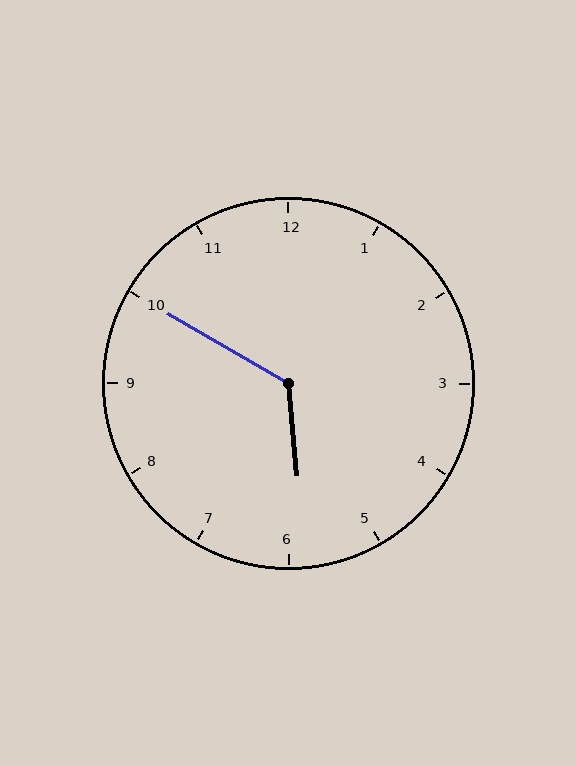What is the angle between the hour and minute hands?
Approximately 125 degrees.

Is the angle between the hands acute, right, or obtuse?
It is obtuse.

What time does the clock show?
5:50.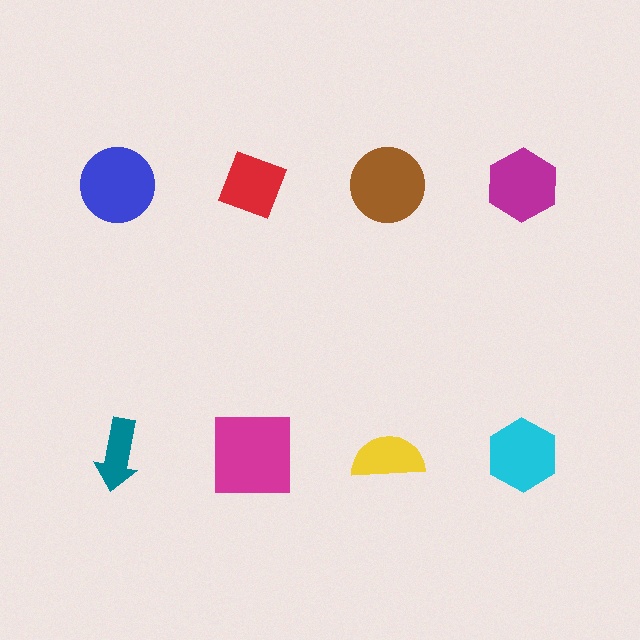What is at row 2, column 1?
A teal arrow.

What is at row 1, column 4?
A magenta hexagon.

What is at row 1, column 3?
A brown circle.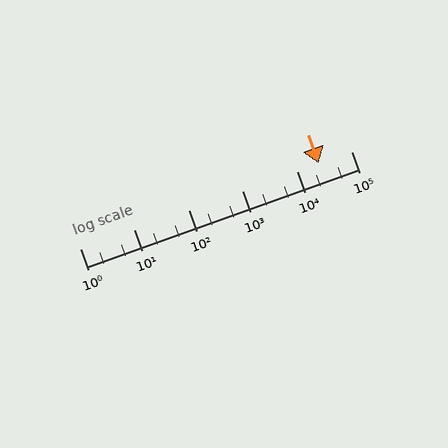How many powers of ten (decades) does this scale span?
The scale spans 5 decades, from 1 to 100000.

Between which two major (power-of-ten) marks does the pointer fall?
The pointer is between 10000 and 100000.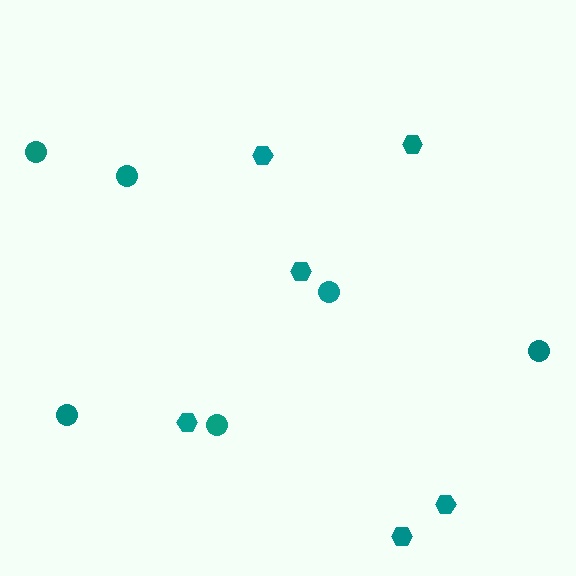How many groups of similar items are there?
There are 2 groups: one group of hexagons (6) and one group of circles (6).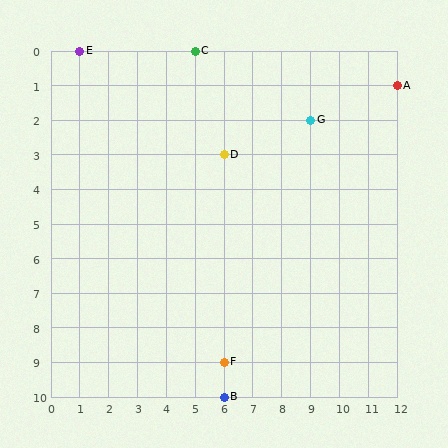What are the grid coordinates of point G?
Point G is at grid coordinates (9, 2).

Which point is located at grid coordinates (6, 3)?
Point D is at (6, 3).